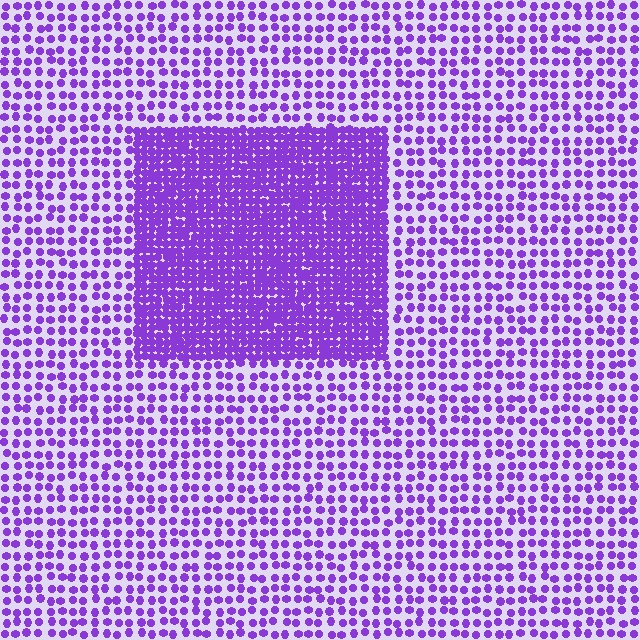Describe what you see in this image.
The image contains small purple elements arranged at two different densities. A rectangle-shaped region is visible where the elements are more densely packed than the surrounding area.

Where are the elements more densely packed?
The elements are more densely packed inside the rectangle boundary.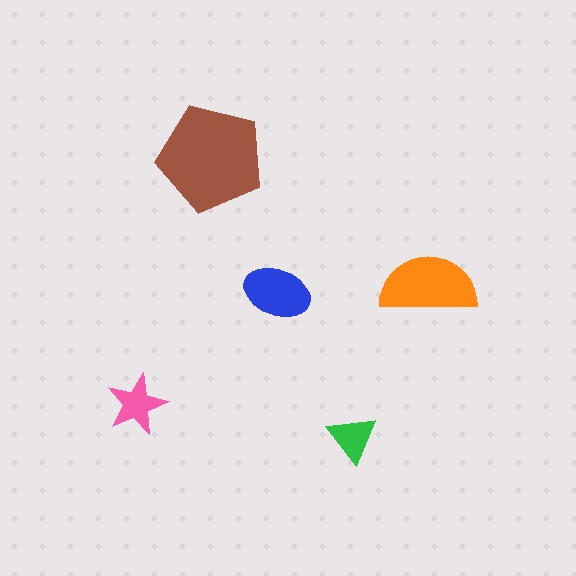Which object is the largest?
The brown pentagon.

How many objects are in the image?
There are 5 objects in the image.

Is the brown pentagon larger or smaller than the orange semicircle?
Larger.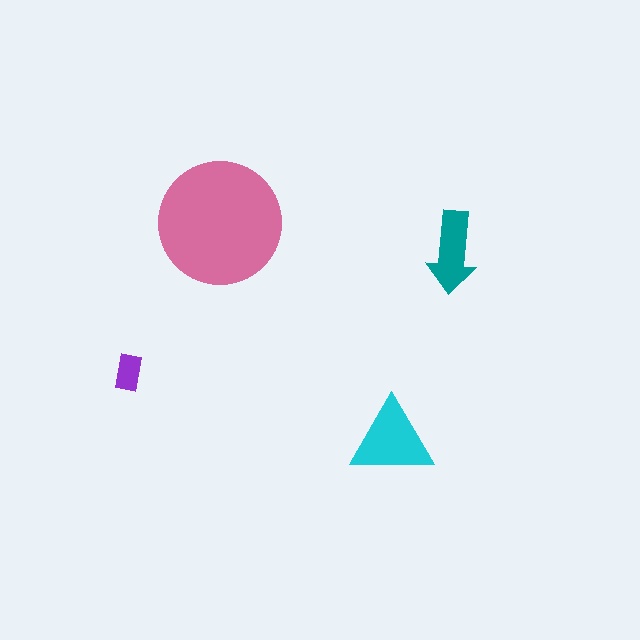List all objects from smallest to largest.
The purple rectangle, the teal arrow, the cyan triangle, the pink circle.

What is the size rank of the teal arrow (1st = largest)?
3rd.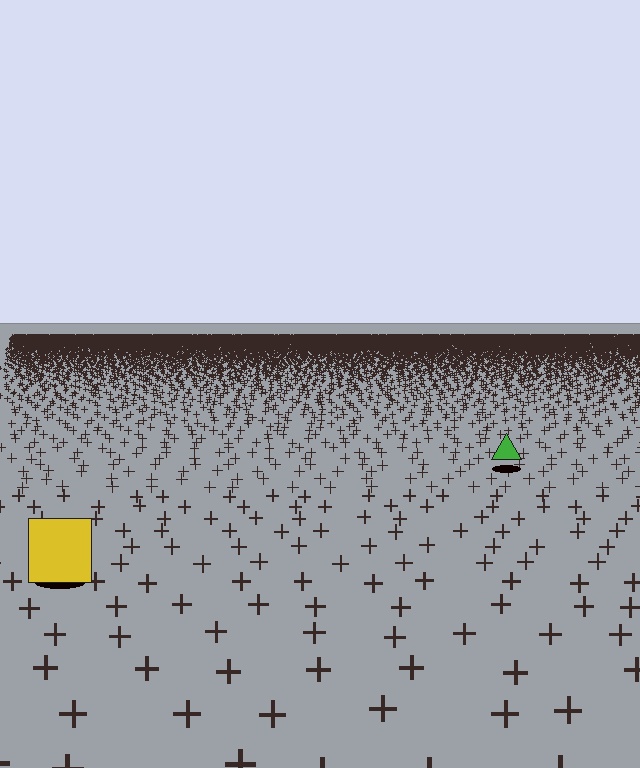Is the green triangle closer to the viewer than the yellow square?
No. The yellow square is closer — you can tell from the texture gradient: the ground texture is coarser near it.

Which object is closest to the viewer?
The yellow square is closest. The texture marks near it are larger and more spread out.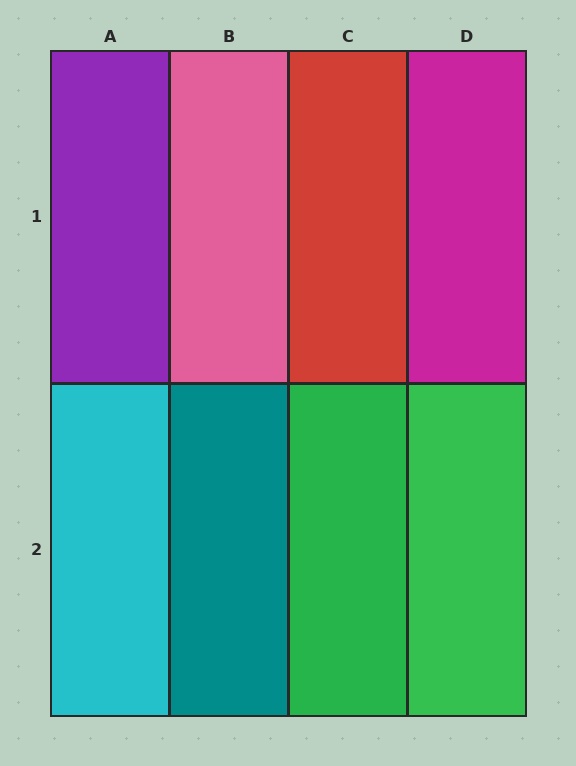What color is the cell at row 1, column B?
Pink.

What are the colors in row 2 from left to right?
Cyan, teal, green, green.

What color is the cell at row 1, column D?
Magenta.